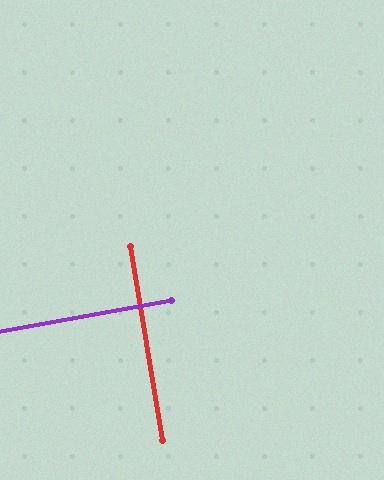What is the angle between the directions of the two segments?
Approximately 89 degrees.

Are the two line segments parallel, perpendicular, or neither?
Perpendicular — they meet at approximately 89°.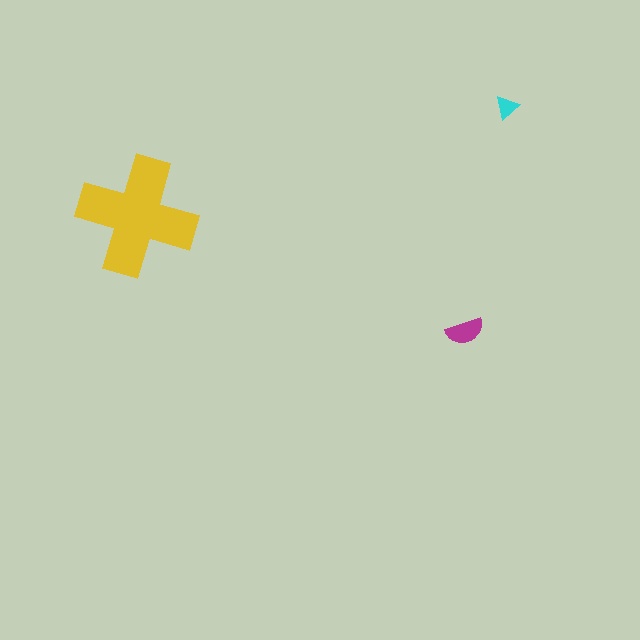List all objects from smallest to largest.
The cyan triangle, the magenta semicircle, the yellow cross.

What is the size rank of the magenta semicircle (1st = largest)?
2nd.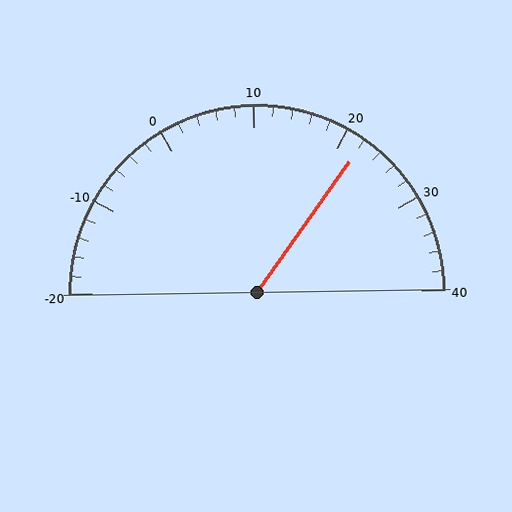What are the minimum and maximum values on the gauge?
The gauge ranges from -20 to 40.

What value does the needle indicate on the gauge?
The needle indicates approximately 22.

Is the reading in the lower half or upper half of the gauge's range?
The reading is in the upper half of the range (-20 to 40).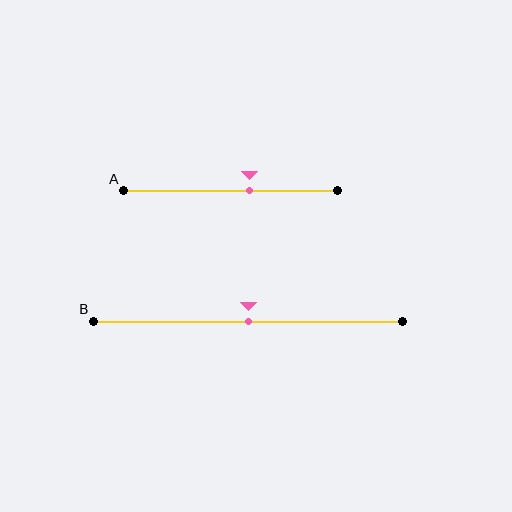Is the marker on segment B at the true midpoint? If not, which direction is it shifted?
Yes, the marker on segment B is at the true midpoint.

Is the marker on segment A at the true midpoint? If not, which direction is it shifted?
No, the marker on segment A is shifted to the right by about 9% of the segment length.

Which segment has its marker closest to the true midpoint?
Segment B has its marker closest to the true midpoint.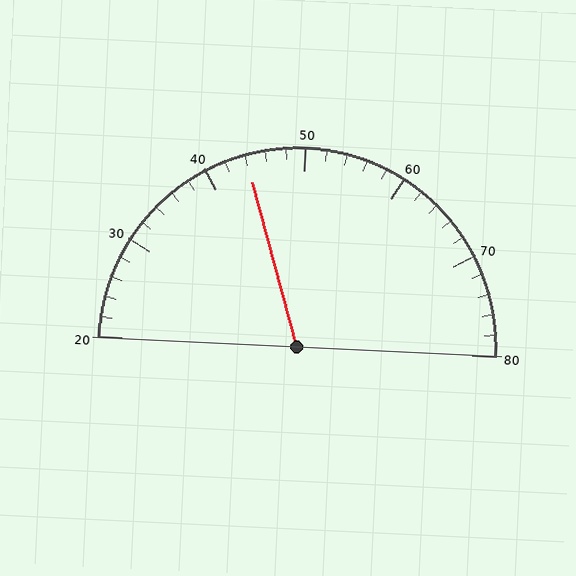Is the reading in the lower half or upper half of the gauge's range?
The reading is in the lower half of the range (20 to 80).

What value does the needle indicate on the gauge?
The needle indicates approximately 44.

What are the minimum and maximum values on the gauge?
The gauge ranges from 20 to 80.